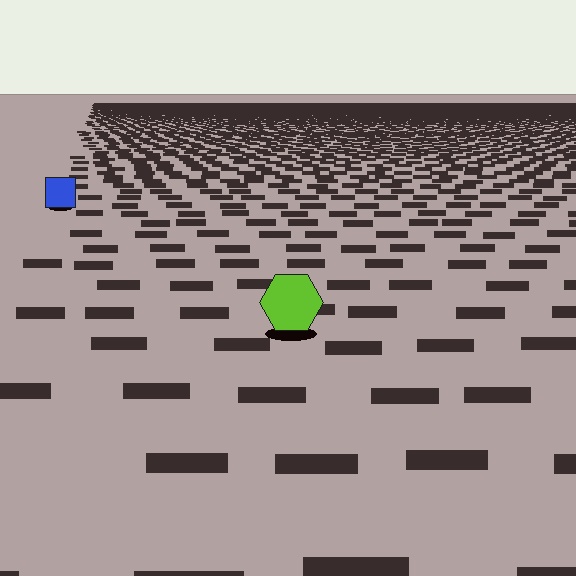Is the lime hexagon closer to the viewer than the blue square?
Yes. The lime hexagon is closer — you can tell from the texture gradient: the ground texture is coarser near it.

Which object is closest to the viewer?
The lime hexagon is closest. The texture marks near it are larger and more spread out.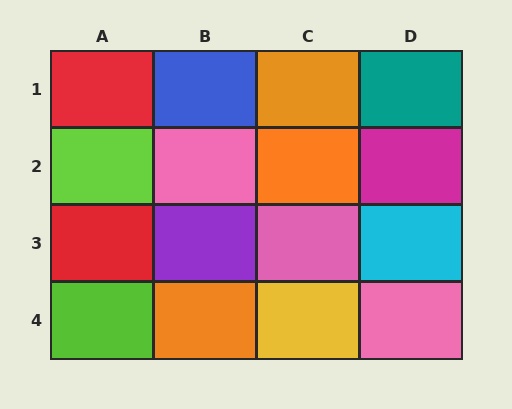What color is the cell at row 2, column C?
Orange.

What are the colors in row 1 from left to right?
Red, blue, orange, teal.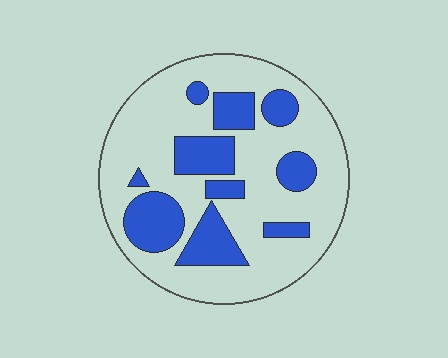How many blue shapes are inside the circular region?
10.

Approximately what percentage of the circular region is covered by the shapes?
Approximately 30%.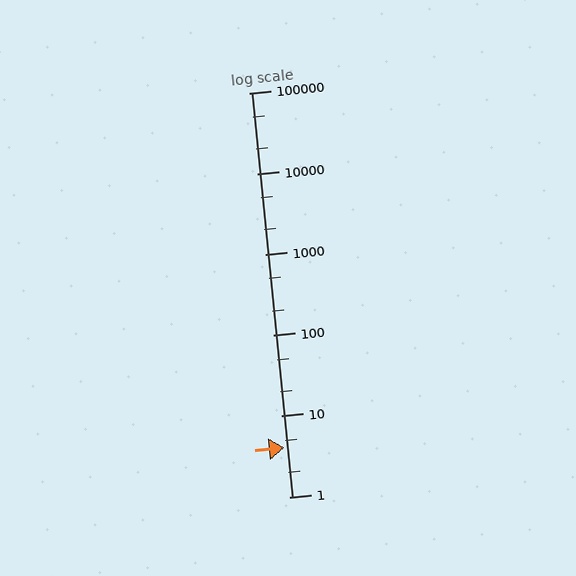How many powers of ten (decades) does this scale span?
The scale spans 5 decades, from 1 to 100000.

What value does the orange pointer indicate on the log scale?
The pointer indicates approximately 4.1.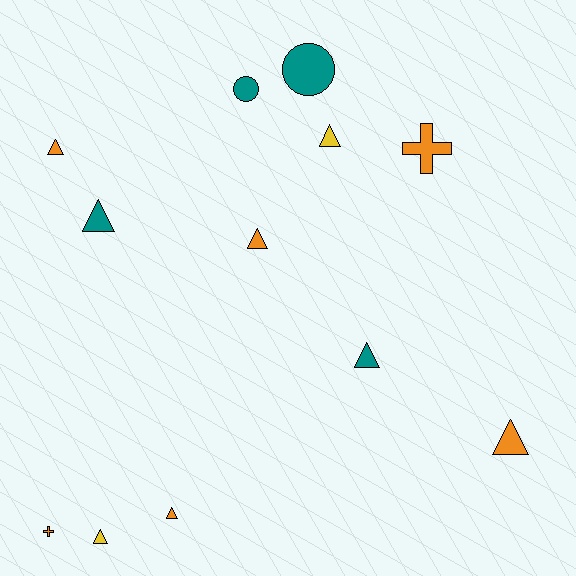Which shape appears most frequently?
Triangle, with 8 objects.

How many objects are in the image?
There are 12 objects.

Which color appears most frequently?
Orange, with 6 objects.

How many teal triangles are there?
There are 2 teal triangles.